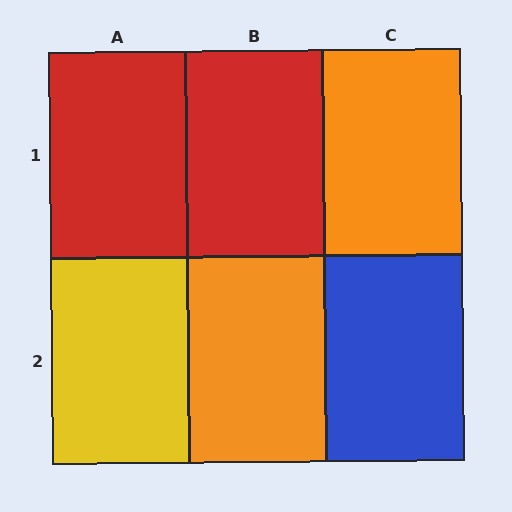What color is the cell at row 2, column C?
Blue.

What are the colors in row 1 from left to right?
Red, red, orange.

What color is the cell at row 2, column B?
Orange.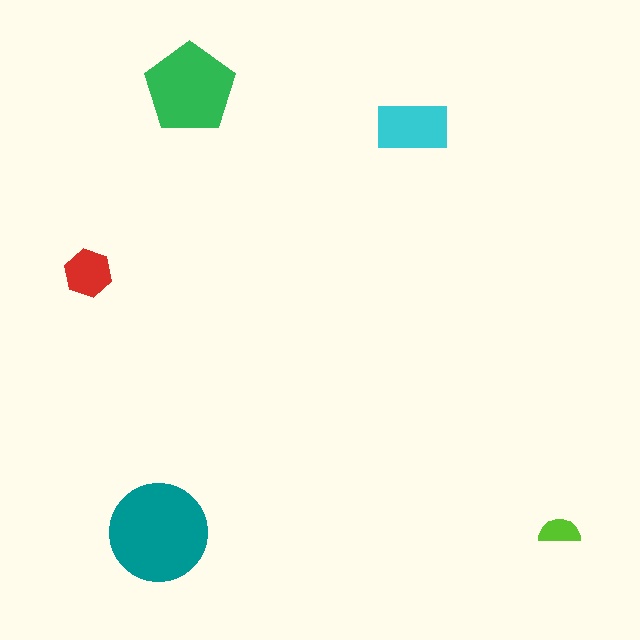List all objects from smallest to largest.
The lime semicircle, the red hexagon, the cyan rectangle, the green pentagon, the teal circle.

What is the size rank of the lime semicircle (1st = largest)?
5th.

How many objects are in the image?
There are 5 objects in the image.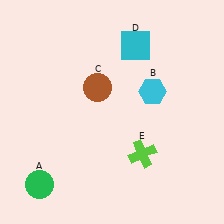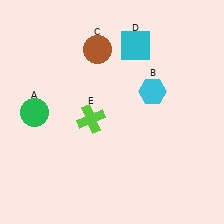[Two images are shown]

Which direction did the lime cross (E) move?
The lime cross (E) moved left.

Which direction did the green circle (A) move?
The green circle (A) moved up.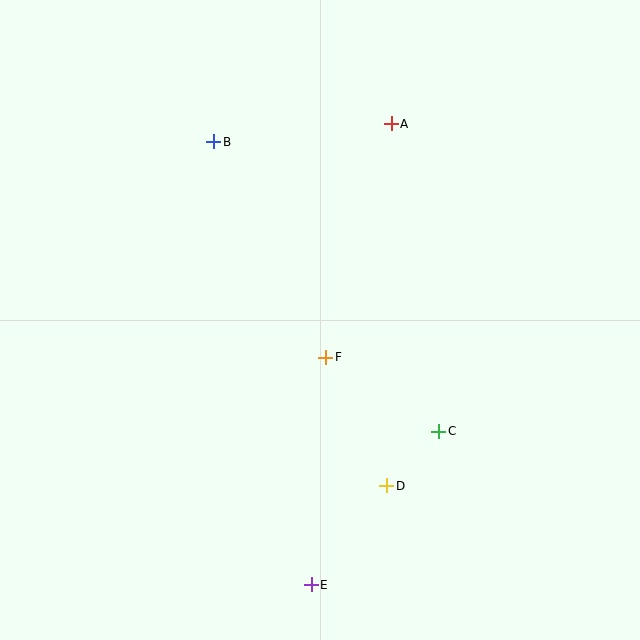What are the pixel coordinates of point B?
Point B is at (214, 142).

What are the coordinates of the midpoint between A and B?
The midpoint between A and B is at (302, 133).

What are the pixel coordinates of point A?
Point A is at (391, 124).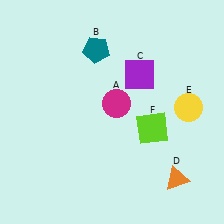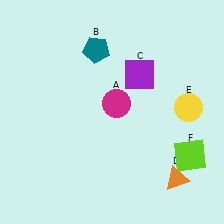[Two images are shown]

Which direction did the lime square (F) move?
The lime square (F) moved right.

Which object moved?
The lime square (F) moved right.